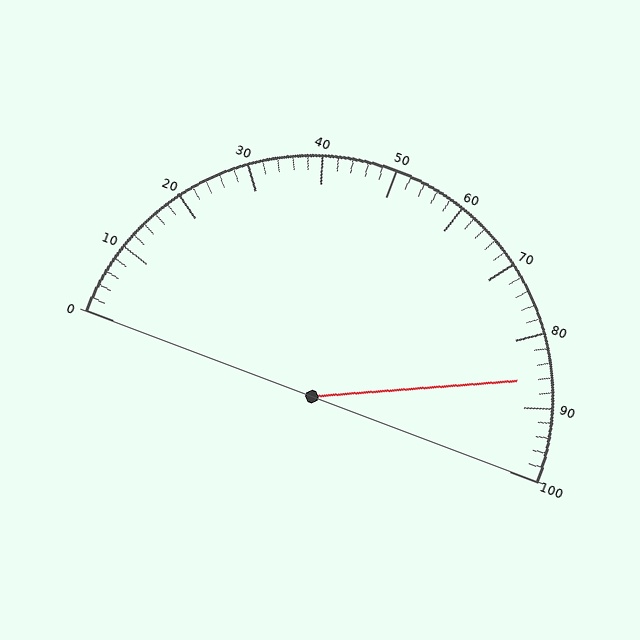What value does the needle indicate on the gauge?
The needle indicates approximately 86.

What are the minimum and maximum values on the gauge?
The gauge ranges from 0 to 100.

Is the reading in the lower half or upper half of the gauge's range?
The reading is in the upper half of the range (0 to 100).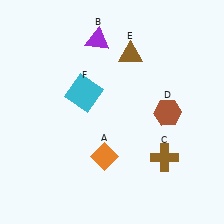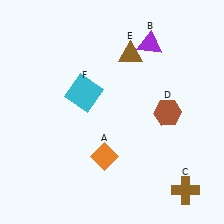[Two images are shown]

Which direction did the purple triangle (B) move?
The purple triangle (B) moved right.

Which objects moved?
The objects that moved are: the purple triangle (B), the brown cross (C).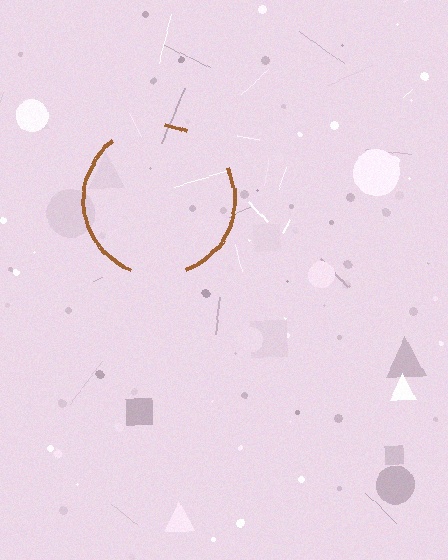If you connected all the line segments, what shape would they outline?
They would outline a circle.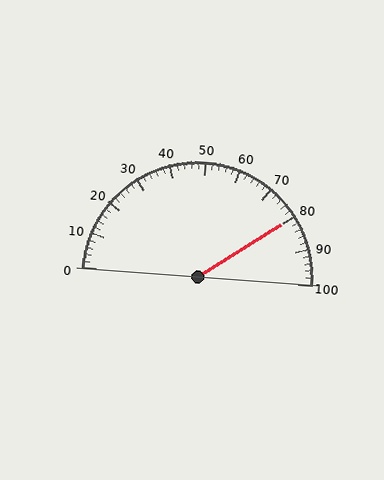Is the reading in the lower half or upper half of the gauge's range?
The reading is in the upper half of the range (0 to 100).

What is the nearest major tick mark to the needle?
The nearest major tick mark is 80.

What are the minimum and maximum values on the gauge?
The gauge ranges from 0 to 100.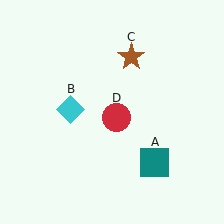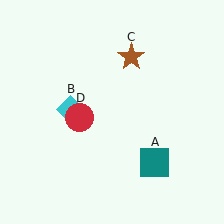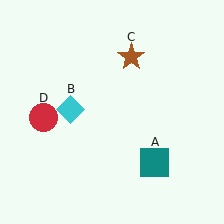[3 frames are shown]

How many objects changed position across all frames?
1 object changed position: red circle (object D).